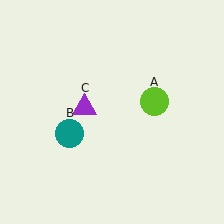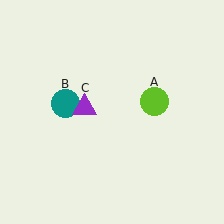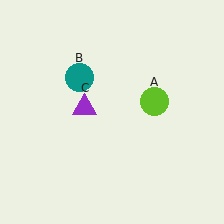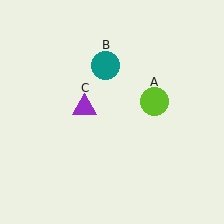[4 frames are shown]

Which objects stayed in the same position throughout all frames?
Lime circle (object A) and purple triangle (object C) remained stationary.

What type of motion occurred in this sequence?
The teal circle (object B) rotated clockwise around the center of the scene.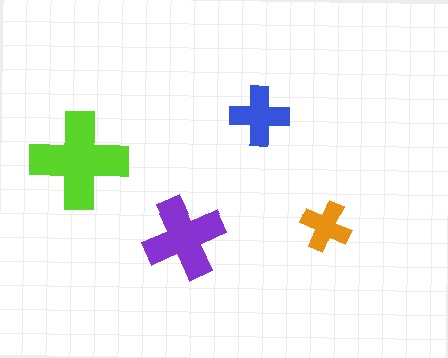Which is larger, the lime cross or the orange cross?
The lime one.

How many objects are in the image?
There are 4 objects in the image.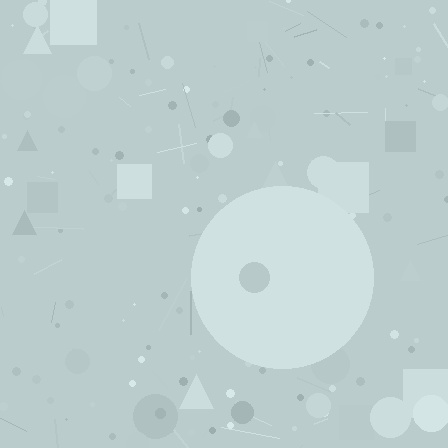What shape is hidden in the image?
A circle is hidden in the image.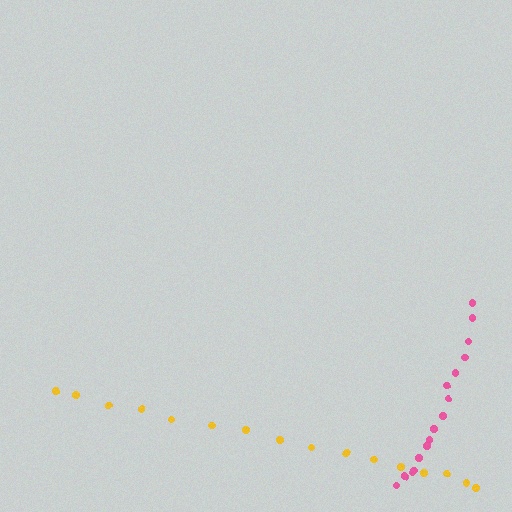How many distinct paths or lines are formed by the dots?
There are 2 distinct paths.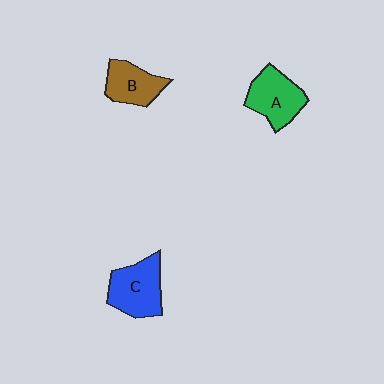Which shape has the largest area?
Shape C (blue).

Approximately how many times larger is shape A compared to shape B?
Approximately 1.2 times.